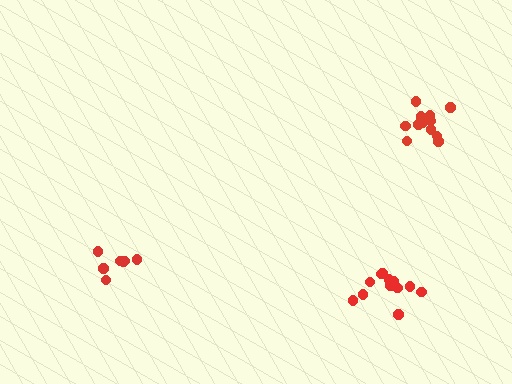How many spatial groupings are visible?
There are 3 spatial groupings.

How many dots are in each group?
Group 1: 7 dots, Group 2: 12 dots, Group 3: 13 dots (32 total).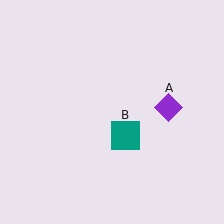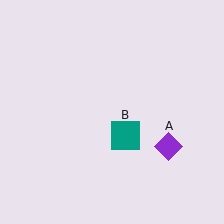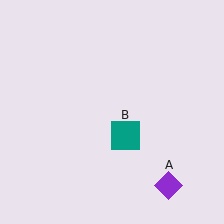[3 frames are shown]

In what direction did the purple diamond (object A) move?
The purple diamond (object A) moved down.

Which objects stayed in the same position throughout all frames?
Teal square (object B) remained stationary.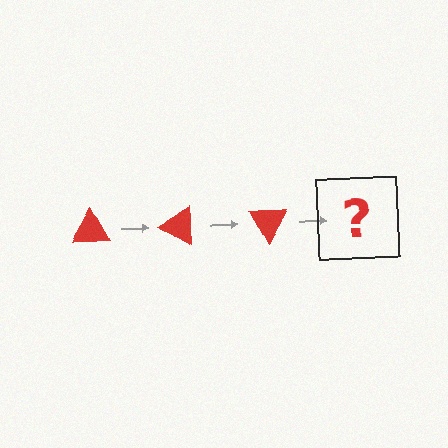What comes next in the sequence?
The next element should be a red triangle rotated 90 degrees.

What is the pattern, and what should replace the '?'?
The pattern is that the triangle rotates 30 degrees each step. The '?' should be a red triangle rotated 90 degrees.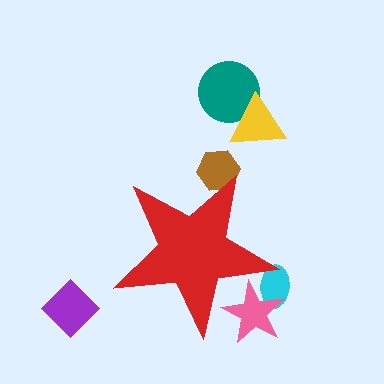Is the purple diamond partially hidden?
No, the purple diamond is fully visible.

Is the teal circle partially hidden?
No, the teal circle is fully visible.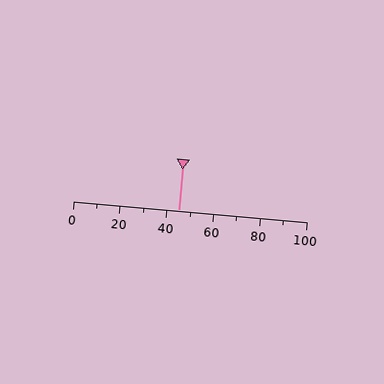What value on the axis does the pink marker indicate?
The marker indicates approximately 45.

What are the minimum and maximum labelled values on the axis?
The axis runs from 0 to 100.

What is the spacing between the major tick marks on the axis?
The major ticks are spaced 20 apart.